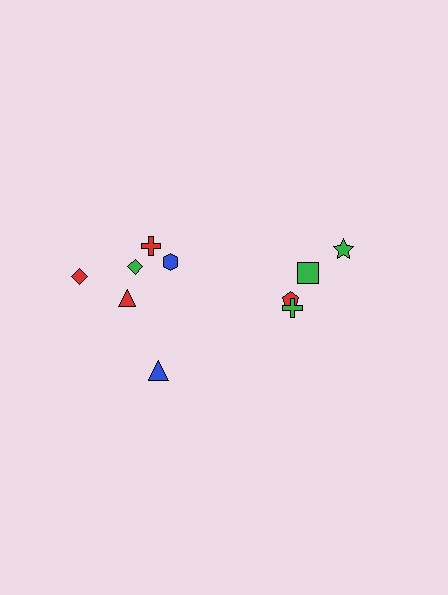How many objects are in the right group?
There are 4 objects.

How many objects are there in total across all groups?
There are 10 objects.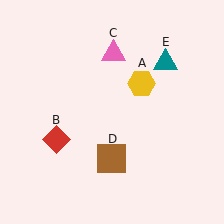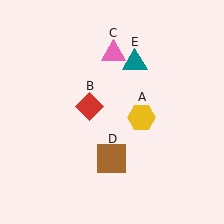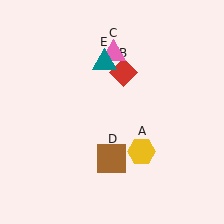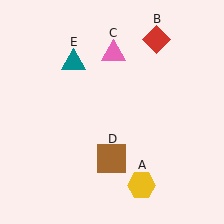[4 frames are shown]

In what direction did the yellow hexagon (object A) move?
The yellow hexagon (object A) moved down.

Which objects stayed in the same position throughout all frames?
Pink triangle (object C) and brown square (object D) remained stationary.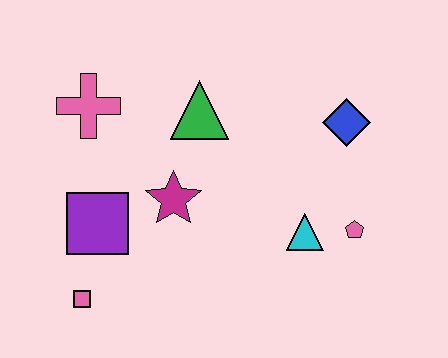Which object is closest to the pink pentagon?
The cyan triangle is closest to the pink pentagon.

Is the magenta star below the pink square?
No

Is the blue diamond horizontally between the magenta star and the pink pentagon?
Yes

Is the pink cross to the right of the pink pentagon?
No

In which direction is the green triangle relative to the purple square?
The green triangle is above the purple square.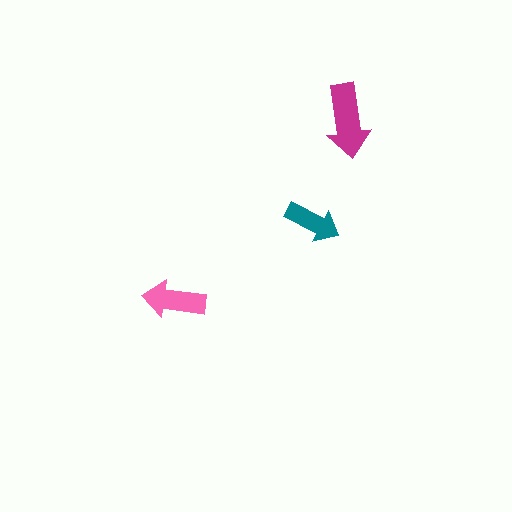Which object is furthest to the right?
The magenta arrow is rightmost.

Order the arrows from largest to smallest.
the magenta one, the pink one, the teal one.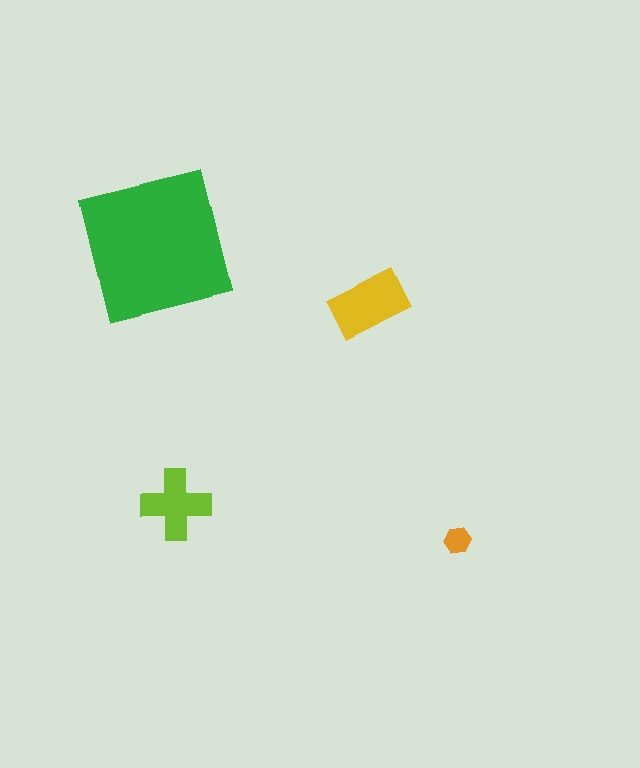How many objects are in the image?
There are 4 objects in the image.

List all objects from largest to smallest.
The green square, the yellow rectangle, the lime cross, the orange hexagon.